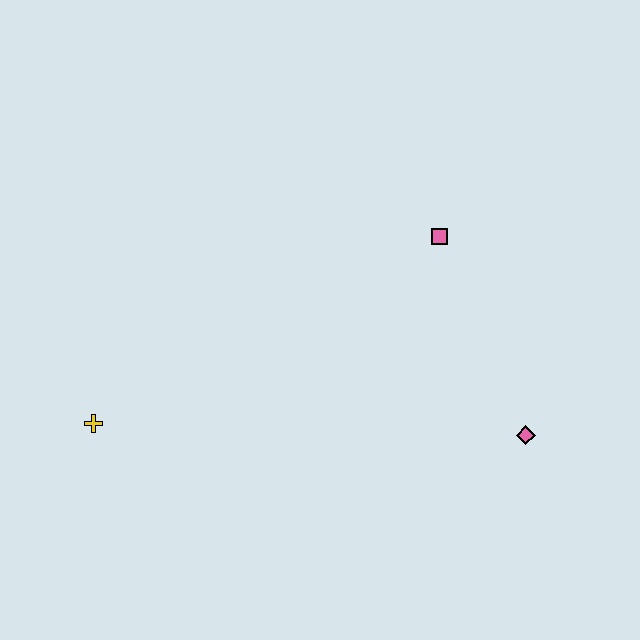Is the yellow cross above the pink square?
No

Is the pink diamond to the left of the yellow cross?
No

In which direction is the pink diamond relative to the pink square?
The pink diamond is below the pink square.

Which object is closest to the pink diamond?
The pink square is closest to the pink diamond.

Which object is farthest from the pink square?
The yellow cross is farthest from the pink square.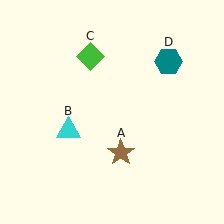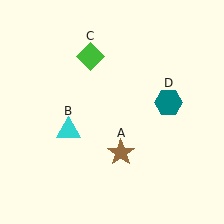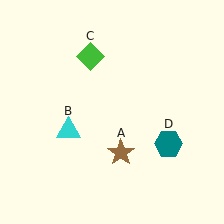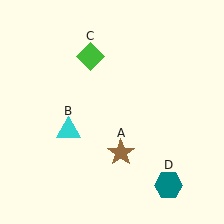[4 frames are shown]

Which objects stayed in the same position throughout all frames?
Brown star (object A) and cyan triangle (object B) and green diamond (object C) remained stationary.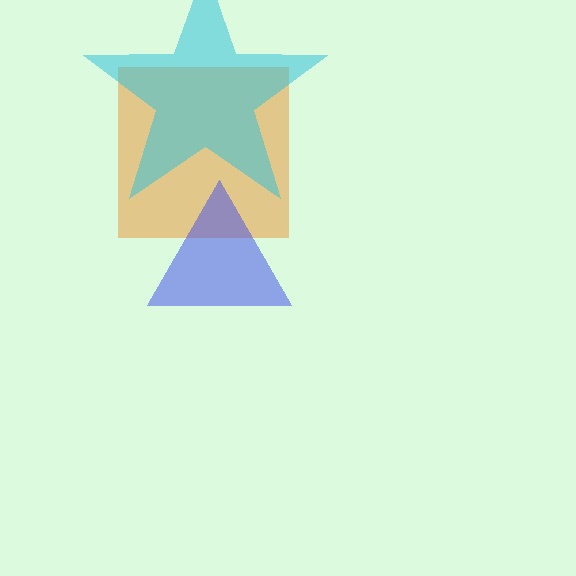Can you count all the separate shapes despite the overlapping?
Yes, there are 3 separate shapes.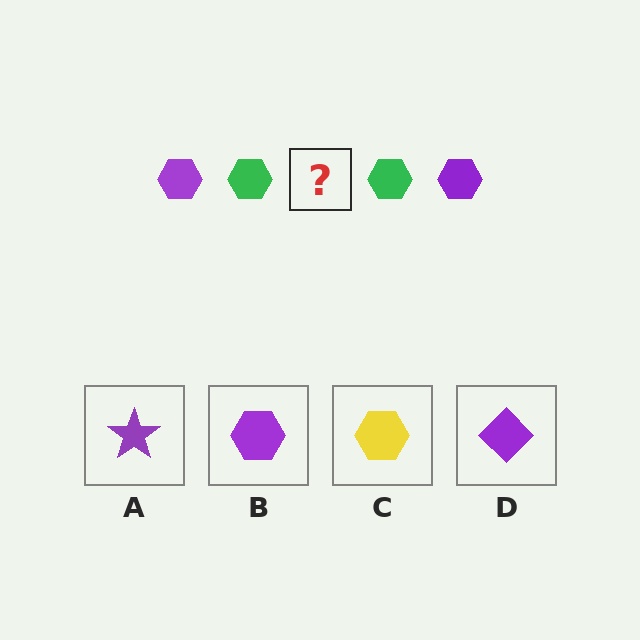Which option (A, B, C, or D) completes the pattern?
B.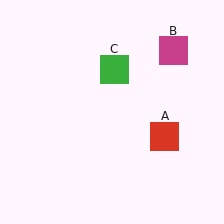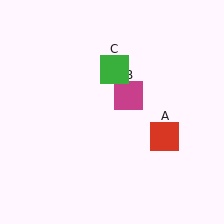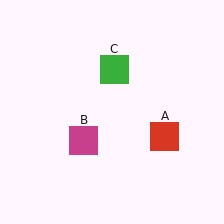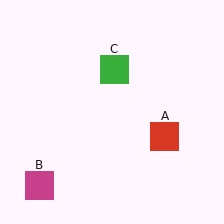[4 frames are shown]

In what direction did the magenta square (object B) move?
The magenta square (object B) moved down and to the left.